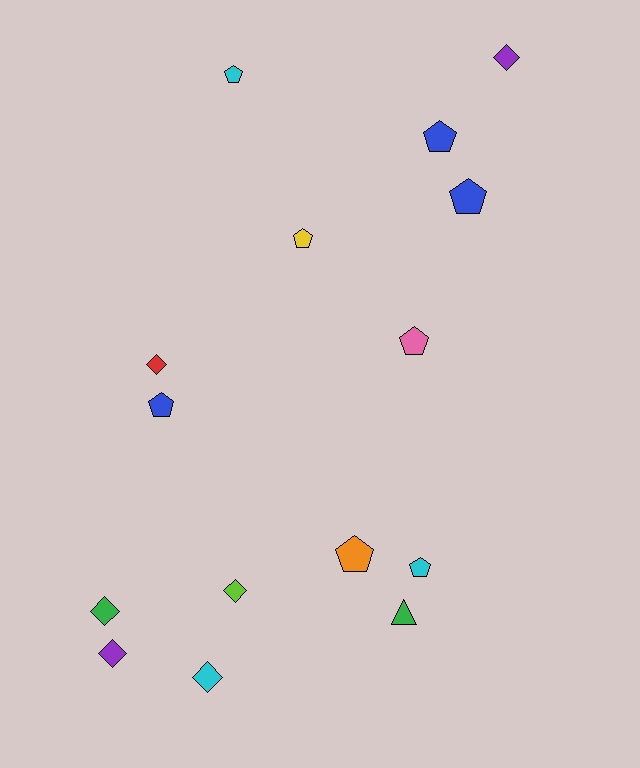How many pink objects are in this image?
There is 1 pink object.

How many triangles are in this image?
There is 1 triangle.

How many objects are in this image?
There are 15 objects.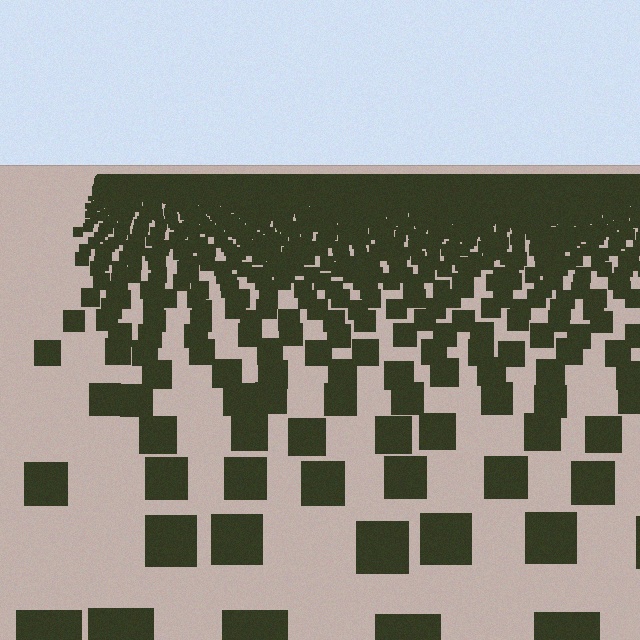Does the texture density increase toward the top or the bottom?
Density increases toward the top.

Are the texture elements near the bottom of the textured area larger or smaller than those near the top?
Larger. Near the bottom, elements are closer to the viewer and appear at a bigger on-screen size.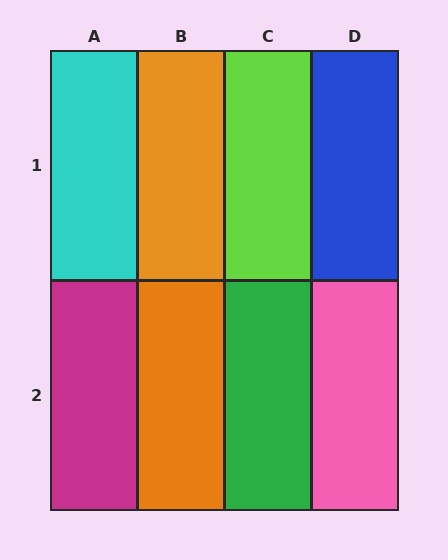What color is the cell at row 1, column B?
Orange.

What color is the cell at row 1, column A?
Cyan.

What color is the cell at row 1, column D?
Blue.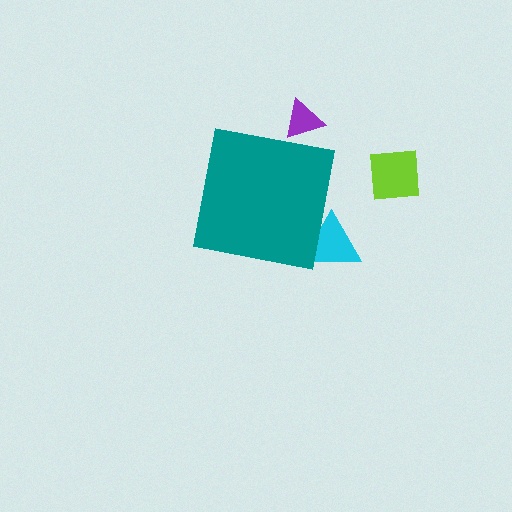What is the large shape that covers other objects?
A teal square.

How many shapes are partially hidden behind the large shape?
2 shapes are partially hidden.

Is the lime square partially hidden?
No, the lime square is fully visible.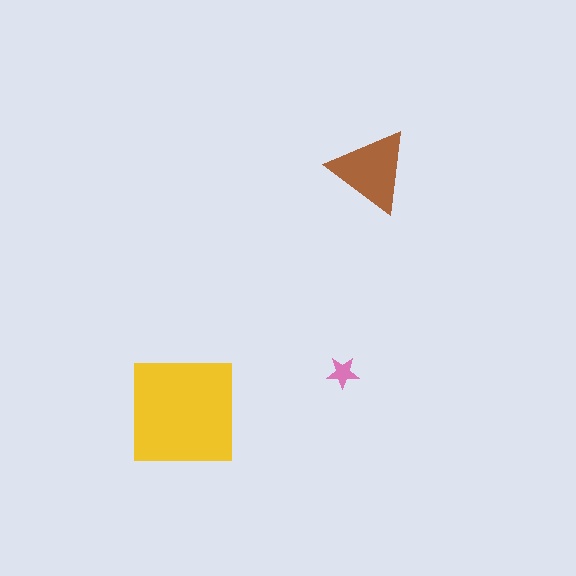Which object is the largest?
The yellow square.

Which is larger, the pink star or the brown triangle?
The brown triangle.